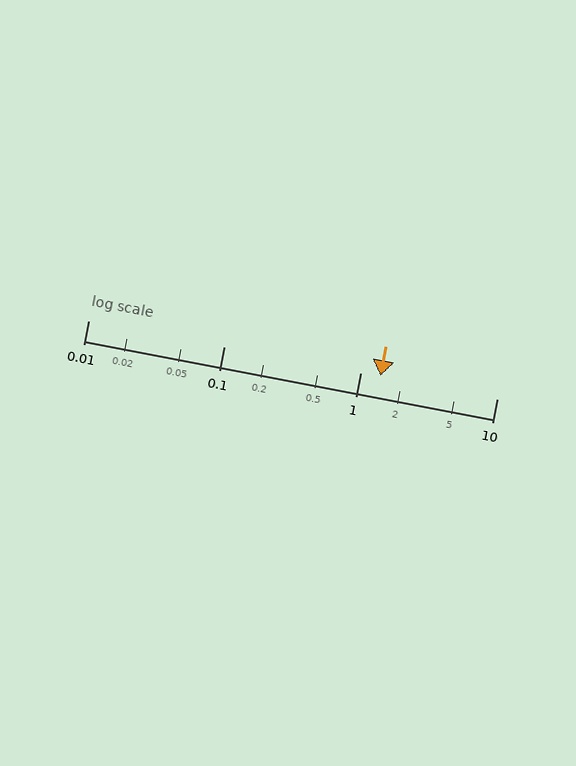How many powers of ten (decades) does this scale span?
The scale spans 3 decades, from 0.01 to 10.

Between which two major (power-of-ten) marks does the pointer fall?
The pointer is between 1 and 10.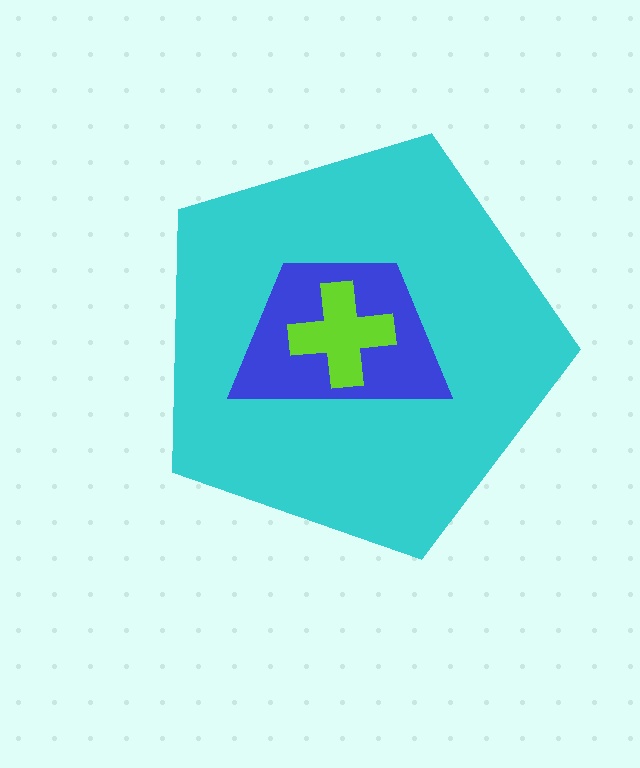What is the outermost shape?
The cyan pentagon.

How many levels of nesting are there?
3.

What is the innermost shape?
The lime cross.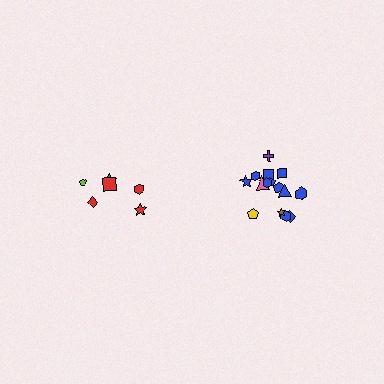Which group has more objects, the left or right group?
The right group.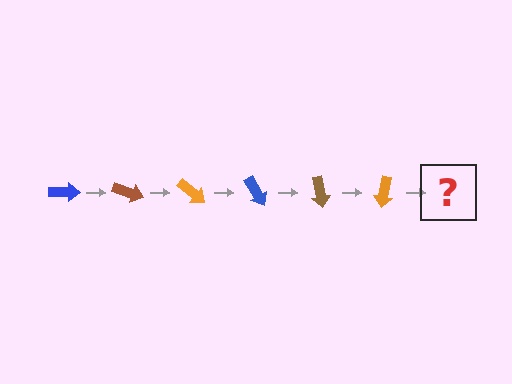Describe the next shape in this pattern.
It should be a blue arrow, rotated 120 degrees from the start.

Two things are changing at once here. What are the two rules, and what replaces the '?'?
The two rules are that it rotates 20 degrees each step and the color cycles through blue, brown, and orange. The '?' should be a blue arrow, rotated 120 degrees from the start.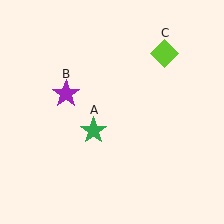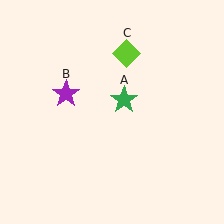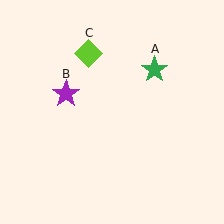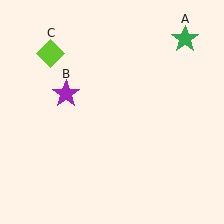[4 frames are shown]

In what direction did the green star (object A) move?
The green star (object A) moved up and to the right.